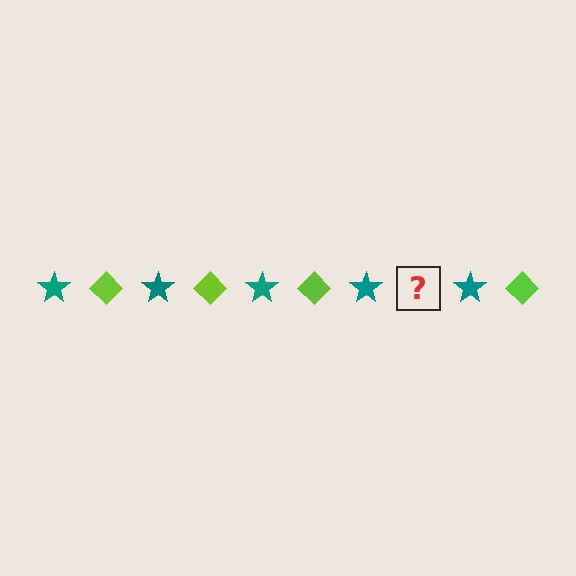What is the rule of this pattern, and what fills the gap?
The rule is that the pattern alternates between teal star and lime diamond. The gap should be filled with a lime diamond.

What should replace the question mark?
The question mark should be replaced with a lime diamond.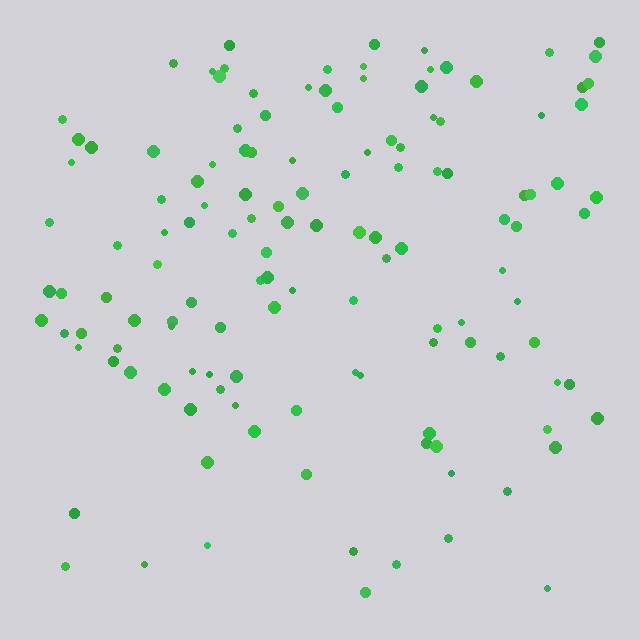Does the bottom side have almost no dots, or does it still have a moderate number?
Still a moderate number, just noticeably fewer than the top.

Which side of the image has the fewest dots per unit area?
The bottom.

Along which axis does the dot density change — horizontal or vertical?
Vertical.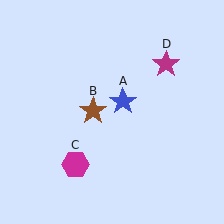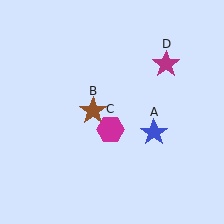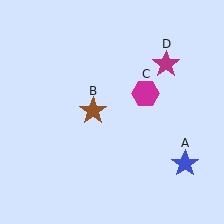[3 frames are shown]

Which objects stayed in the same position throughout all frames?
Brown star (object B) and magenta star (object D) remained stationary.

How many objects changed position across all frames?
2 objects changed position: blue star (object A), magenta hexagon (object C).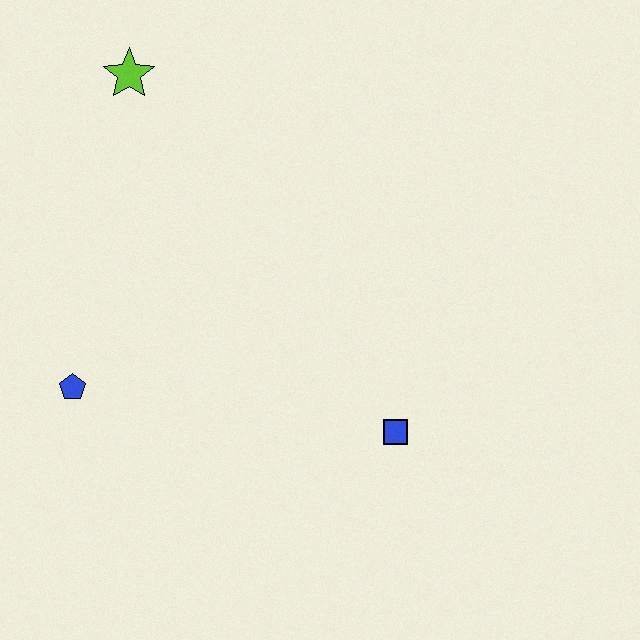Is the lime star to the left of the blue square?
Yes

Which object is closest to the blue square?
The blue pentagon is closest to the blue square.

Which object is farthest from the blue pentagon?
The blue square is farthest from the blue pentagon.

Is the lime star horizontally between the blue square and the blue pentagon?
Yes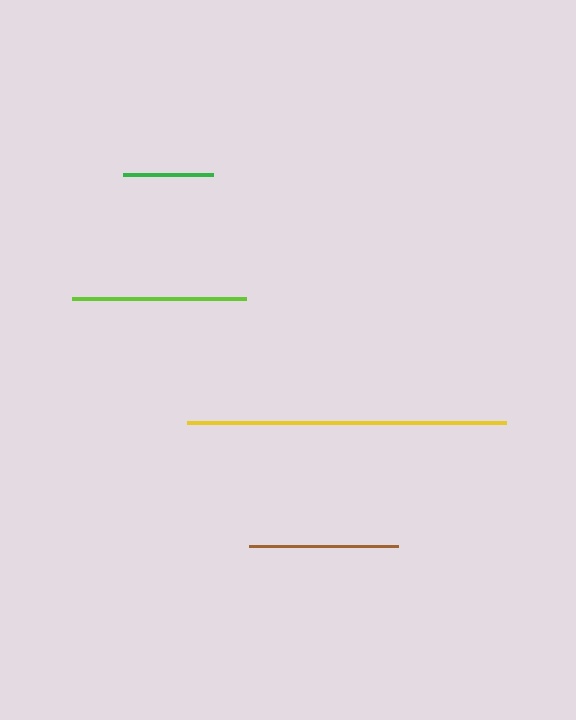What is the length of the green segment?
The green segment is approximately 90 pixels long.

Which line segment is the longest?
The yellow line is the longest at approximately 319 pixels.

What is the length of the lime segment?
The lime segment is approximately 174 pixels long.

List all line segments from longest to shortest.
From longest to shortest: yellow, lime, brown, green.